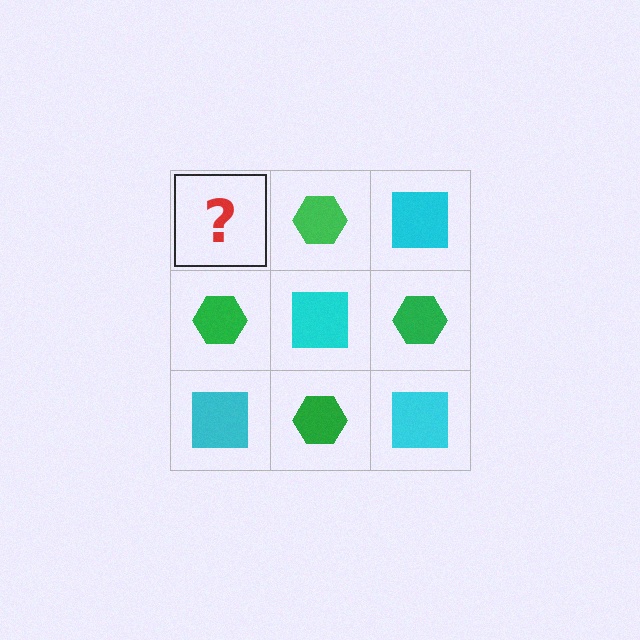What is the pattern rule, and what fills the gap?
The rule is that it alternates cyan square and green hexagon in a checkerboard pattern. The gap should be filled with a cyan square.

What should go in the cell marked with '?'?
The missing cell should contain a cyan square.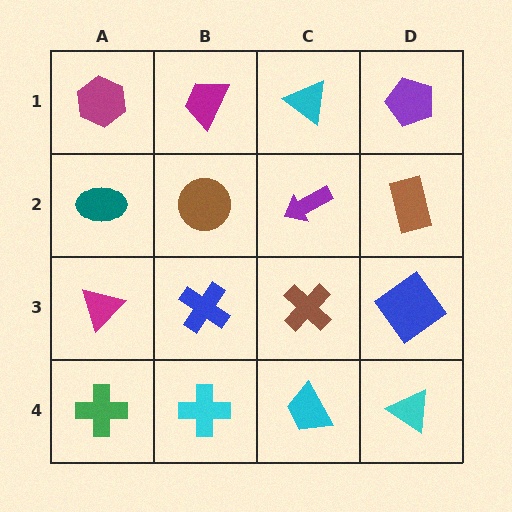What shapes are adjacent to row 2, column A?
A magenta hexagon (row 1, column A), a magenta triangle (row 3, column A), a brown circle (row 2, column B).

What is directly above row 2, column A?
A magenta hexagon.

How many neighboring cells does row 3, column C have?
4.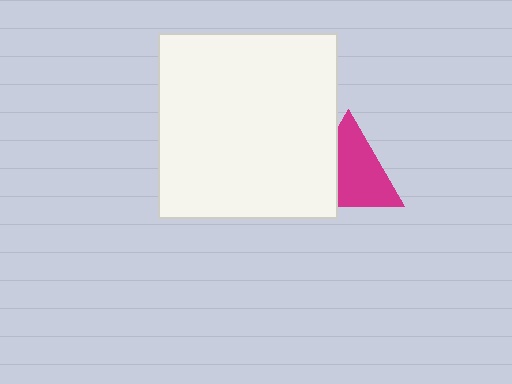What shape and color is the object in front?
The object in front is a white rectangle.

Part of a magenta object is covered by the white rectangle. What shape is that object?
It is a triangle.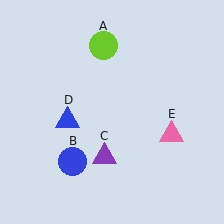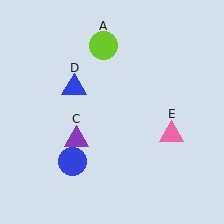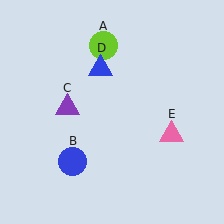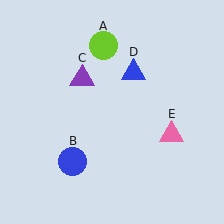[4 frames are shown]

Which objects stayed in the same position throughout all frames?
Lime circle (object A) and blue circle (object B) and pink triangle (object E) remained stationary.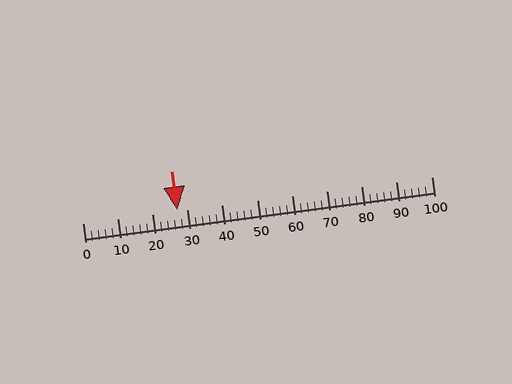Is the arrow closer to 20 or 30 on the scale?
The arrow is closer to 30.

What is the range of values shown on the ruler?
The ruler shows values from 0 to 100.